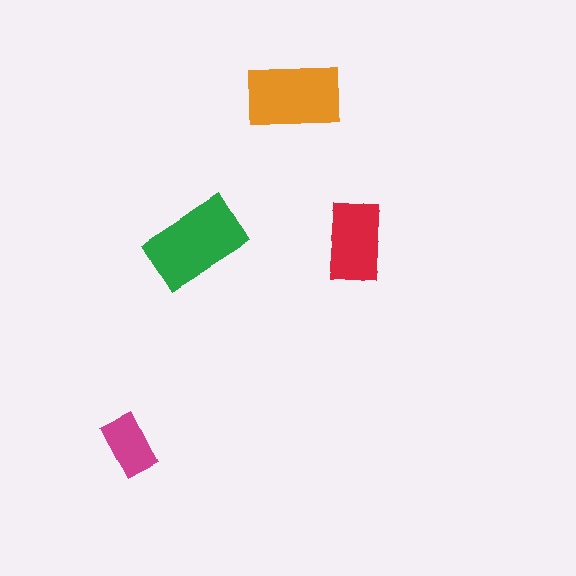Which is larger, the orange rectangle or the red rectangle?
The orange one.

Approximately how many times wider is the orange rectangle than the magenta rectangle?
About 1.5 times wider.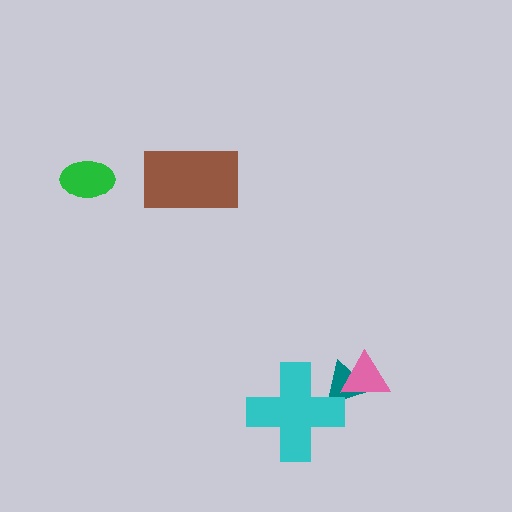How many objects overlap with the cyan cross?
1 object overlaps with the cyan cross.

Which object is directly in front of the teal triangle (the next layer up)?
The pink triangle is directly in front of the teal triangle.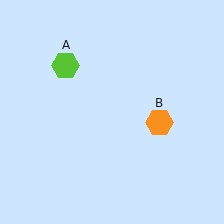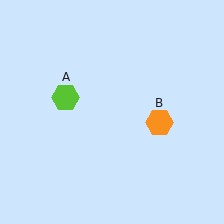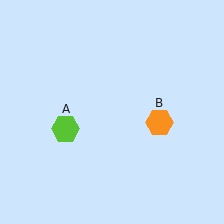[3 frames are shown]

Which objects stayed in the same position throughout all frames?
Orange hexagon (object B) remained stationary.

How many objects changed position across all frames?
1 object changed position: lime hexagon (object A).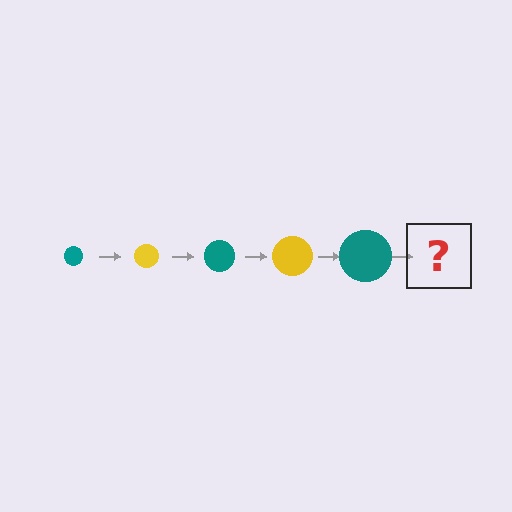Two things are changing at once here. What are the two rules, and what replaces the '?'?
The two rules are that the circle grows larger each step and the color cycles through teal and yellow. The '?' should be a yellow circle, larger than the previous one.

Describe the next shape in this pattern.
It should be a yellow circle, larger than the previous one.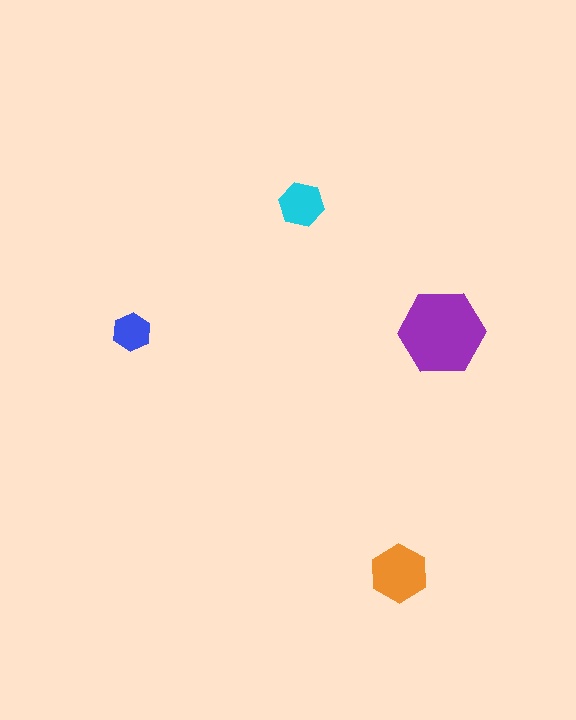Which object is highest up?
The cyan hexagon is topmost.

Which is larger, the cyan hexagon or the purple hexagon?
The purple one.